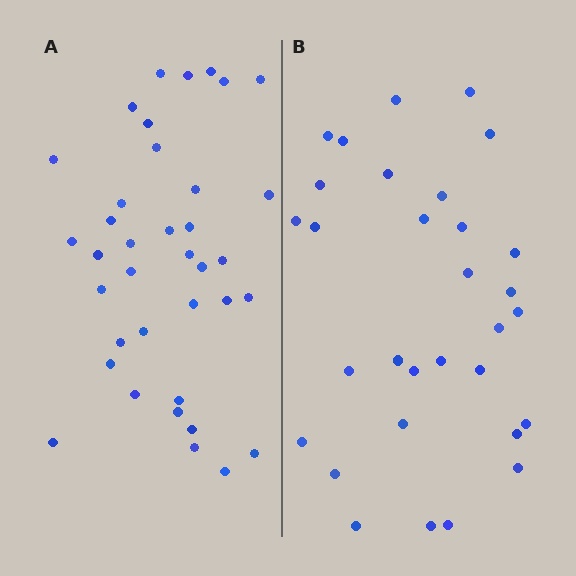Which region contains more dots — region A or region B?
Region A (the left region) has more dots.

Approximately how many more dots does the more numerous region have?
Region A has about 6 more dots than region B.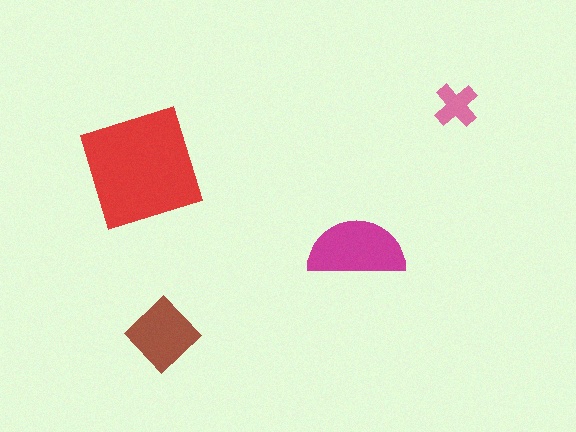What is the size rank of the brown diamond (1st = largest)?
3rd.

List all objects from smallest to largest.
The pink cross, the brown diamond, the magenta semicircle, the red square.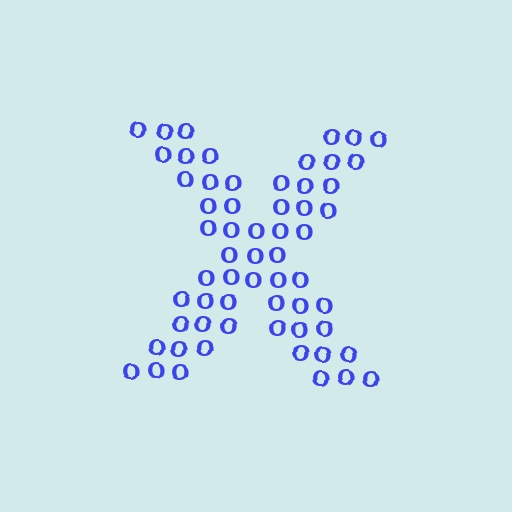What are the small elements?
The small elements are letter O's.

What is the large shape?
The large shape is the letter X.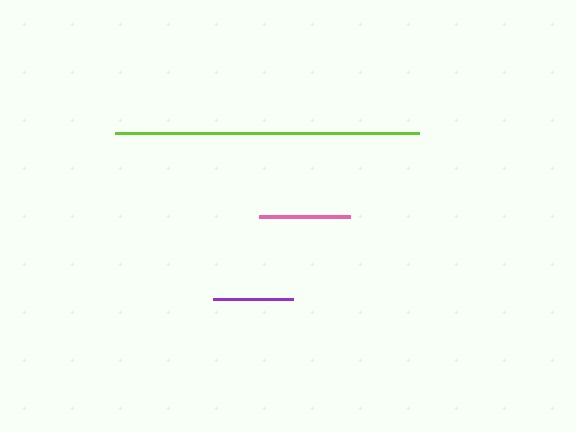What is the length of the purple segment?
The purple segment is approximately 80 pixels long.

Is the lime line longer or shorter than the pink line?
The lime line is longer than the pink line.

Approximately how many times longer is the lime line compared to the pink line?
The lime line is approximately 3.4 times the length of the pink line.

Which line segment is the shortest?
The purple line is the shortest at approximately 80 pixels.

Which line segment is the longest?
The lime line is the longest at approximately 304 pixels.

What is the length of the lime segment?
The lime segment is approximately 304 pixels long.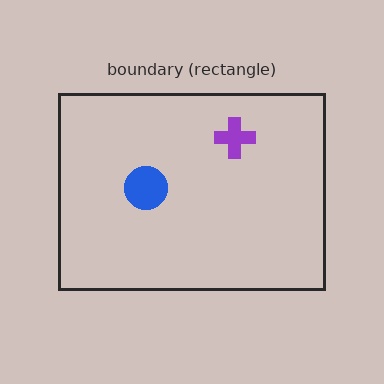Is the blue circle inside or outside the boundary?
Inside.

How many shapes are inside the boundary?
2 inside, 0 outside.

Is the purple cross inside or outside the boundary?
Inside.